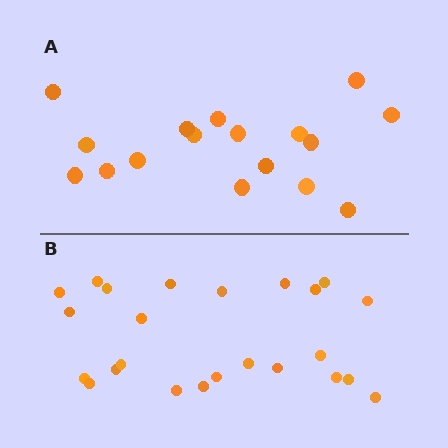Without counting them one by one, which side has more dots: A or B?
Region B (the bottom region) has more dots.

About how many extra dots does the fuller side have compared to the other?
Region B has roughly 8 or so more dots than region A.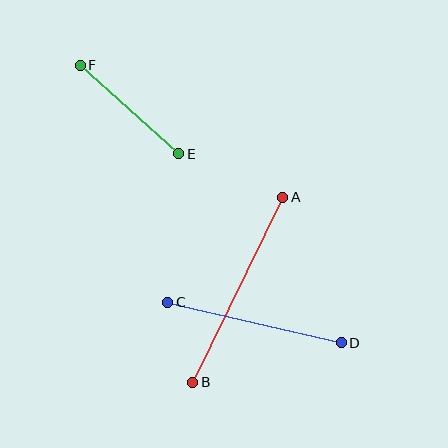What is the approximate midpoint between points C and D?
The midpoint is at approximately (254, 322) pixels.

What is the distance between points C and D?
The distance is approximately 178 pixels.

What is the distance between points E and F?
The distance is approximately 133 pixels.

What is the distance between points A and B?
The distance is approximately 206 pixels.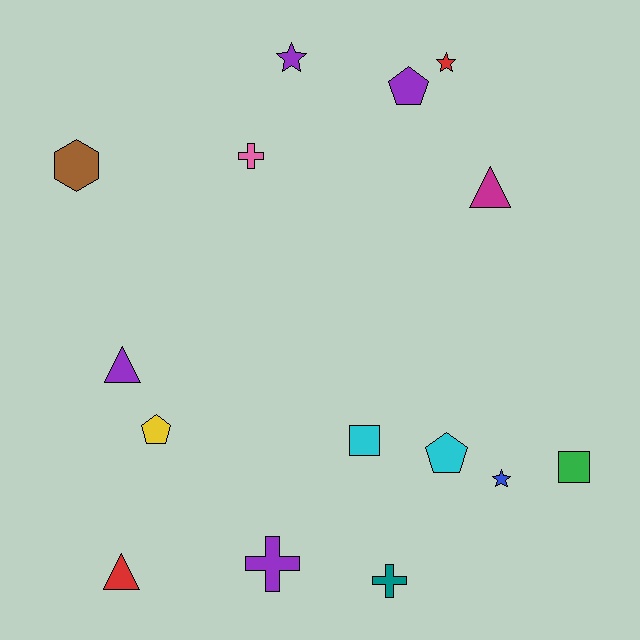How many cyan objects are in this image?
There are 2 cyan objects.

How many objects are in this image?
There are 15 objects.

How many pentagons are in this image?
There are 3 pentagons.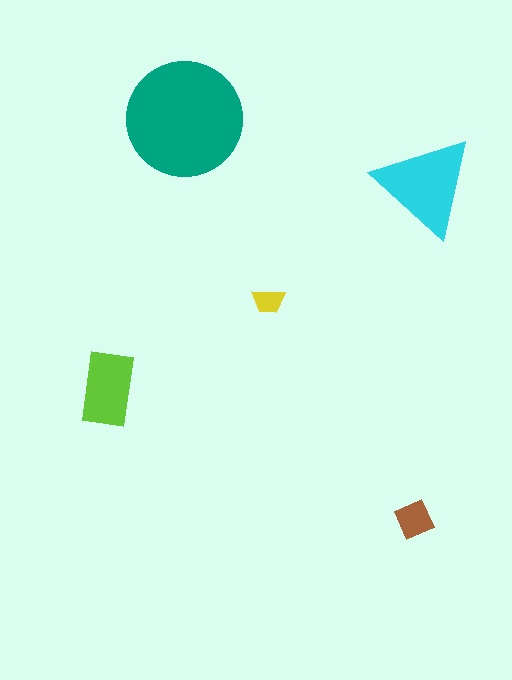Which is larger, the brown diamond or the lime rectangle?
The lime rectangle.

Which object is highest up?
The teal circle is topmost.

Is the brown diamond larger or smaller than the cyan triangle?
Smaller.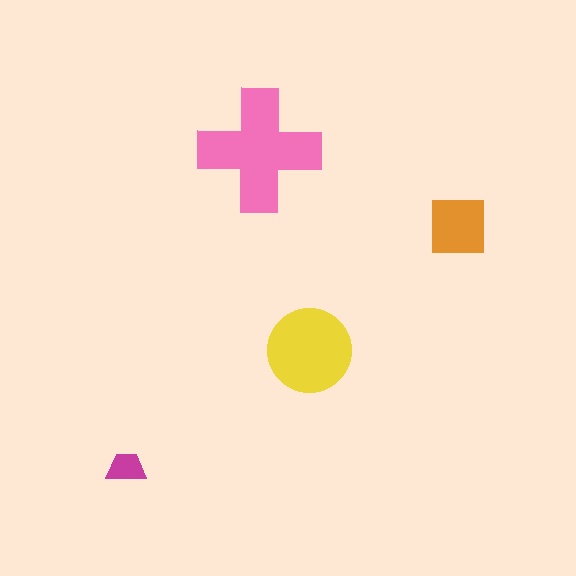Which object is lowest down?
The magenta trapezoid is bottommost.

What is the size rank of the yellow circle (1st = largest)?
2nd.